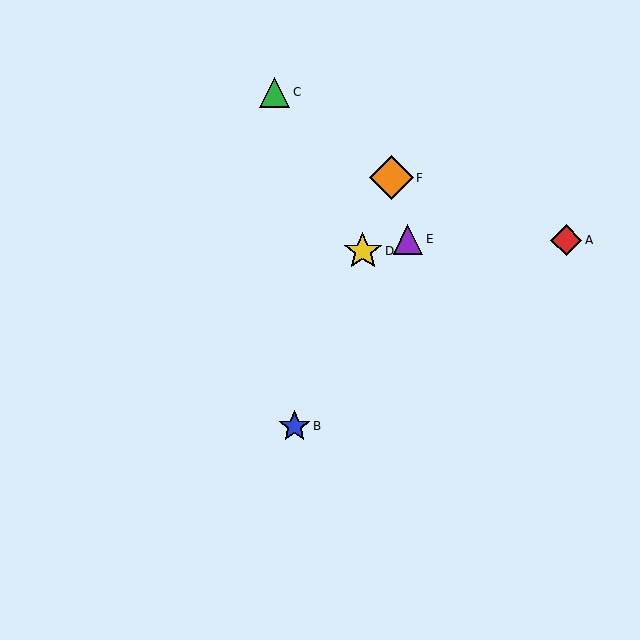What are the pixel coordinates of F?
Object F is at (392, 178).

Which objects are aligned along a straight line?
Objects B, D, F are aligned along a straight line.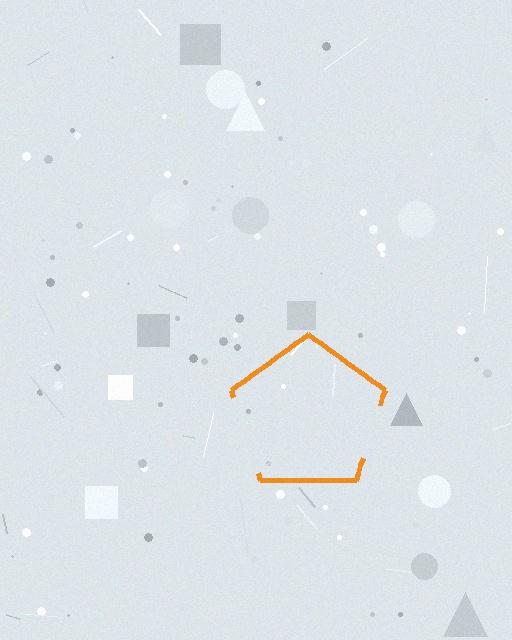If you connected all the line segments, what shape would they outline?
They would outline a pentagon.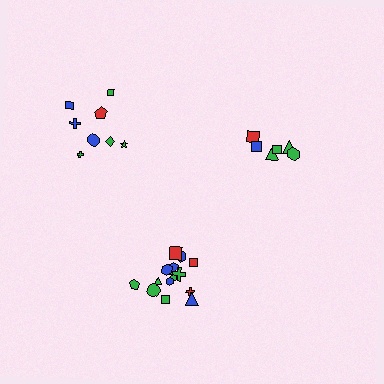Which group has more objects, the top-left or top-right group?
The top-left group.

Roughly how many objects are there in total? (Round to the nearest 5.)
Roughly 30 objects in total.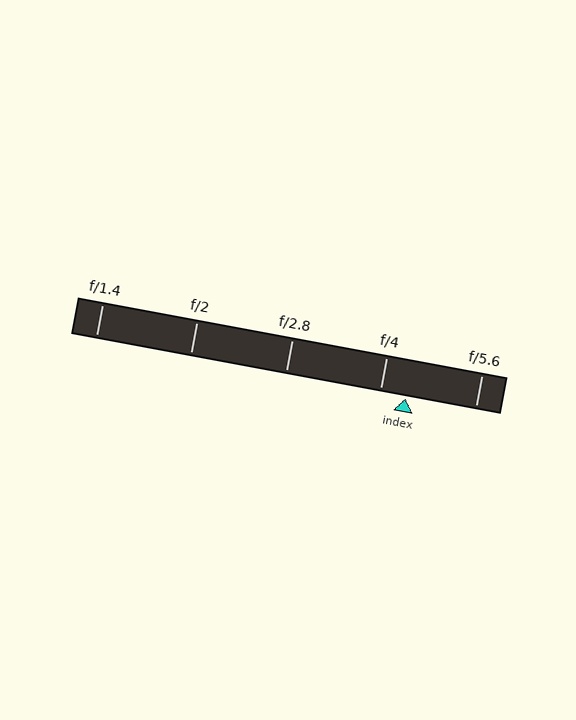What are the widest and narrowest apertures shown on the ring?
The widest aperture shown is f/1.4 and the narrowest is f/5.6.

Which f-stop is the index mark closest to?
The index mark is closest to f/4.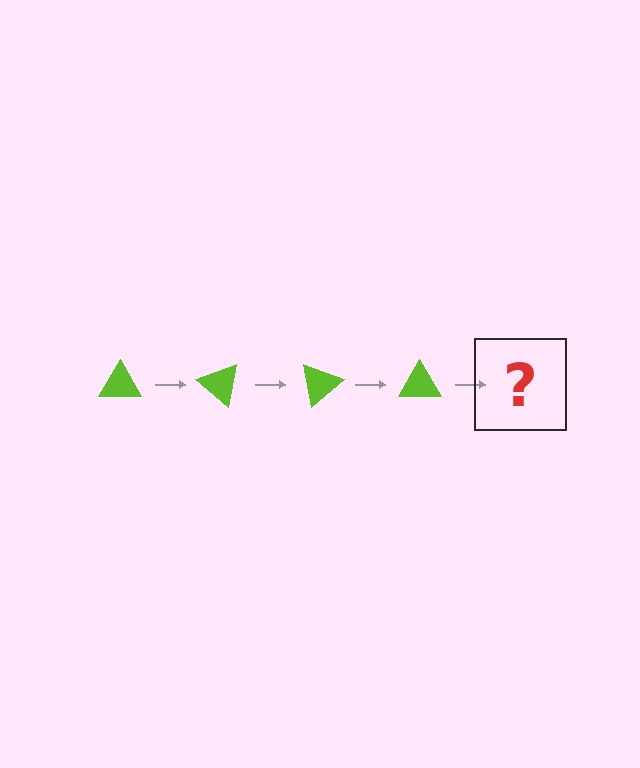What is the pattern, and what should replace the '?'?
The pattern is that the triangle rotates 40 degrees each step. The '?' should be a lime triangle rotated 160 degrees.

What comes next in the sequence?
The next element should be a lime triangle rotated 160 degrees.